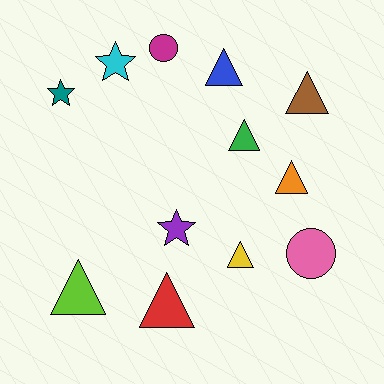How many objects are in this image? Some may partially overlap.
There are 12 objects.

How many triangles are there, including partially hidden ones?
There are 7 triangles.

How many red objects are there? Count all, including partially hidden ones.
There is 1 red object.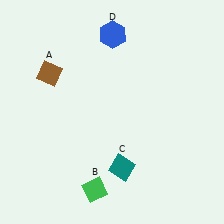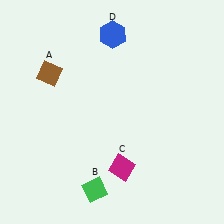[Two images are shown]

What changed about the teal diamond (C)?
In Image 1, C is teal. In Image 2, it changed to magenta.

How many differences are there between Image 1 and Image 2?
There is 1 difference between the two images.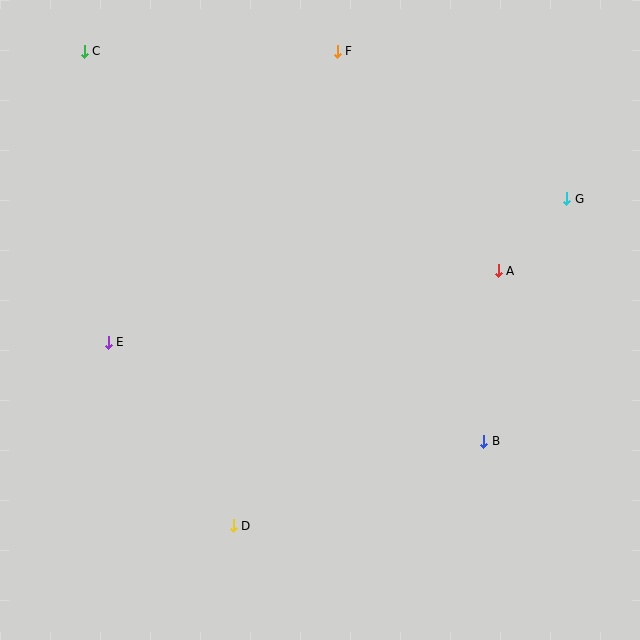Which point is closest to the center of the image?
Point A at (498, 271) is closest to the center.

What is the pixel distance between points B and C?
The distance between B and C is 558 pixels.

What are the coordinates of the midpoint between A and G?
The midpoint between A and G is at (532, 235).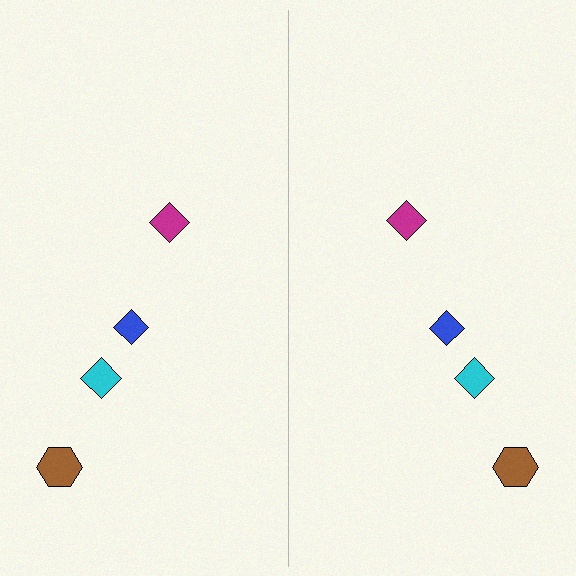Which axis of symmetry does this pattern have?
The pattern has a vertical axis of symmetry running through the center of the image.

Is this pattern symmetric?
Yes, this pattern has bilateral (reflection) symmetry.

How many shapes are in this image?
There are 8 shapes in this image.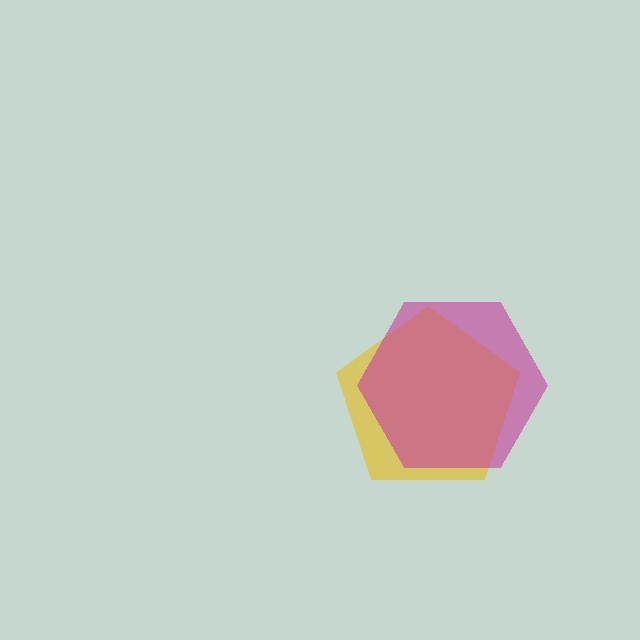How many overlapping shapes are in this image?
There are 2 overlapping shapes in the image.